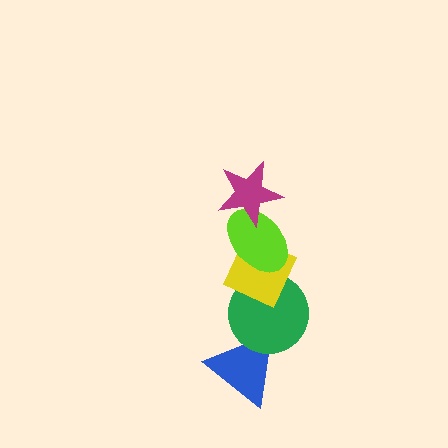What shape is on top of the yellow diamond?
The lime ellipse is on top of the yellow diamond.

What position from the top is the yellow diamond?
The yellow diamond is 3rd from the top.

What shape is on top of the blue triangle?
The green circle is on top of the blue triangle.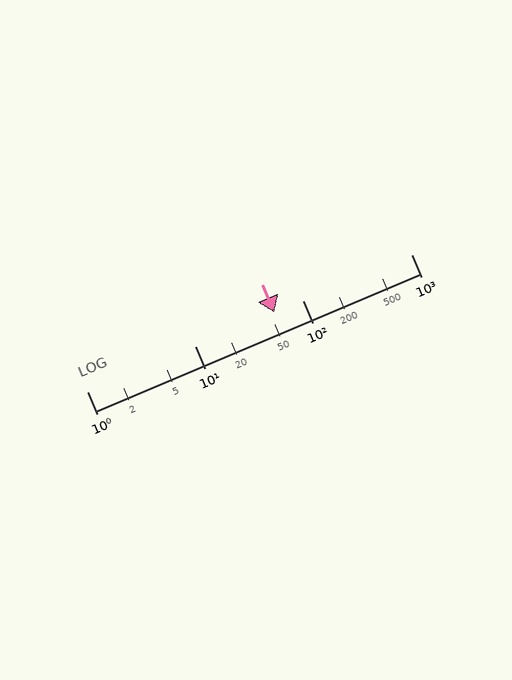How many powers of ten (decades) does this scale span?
The scale spans 3 decades, from 1 to 1000.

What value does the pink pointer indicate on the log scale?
The pointer indicates approximately 54.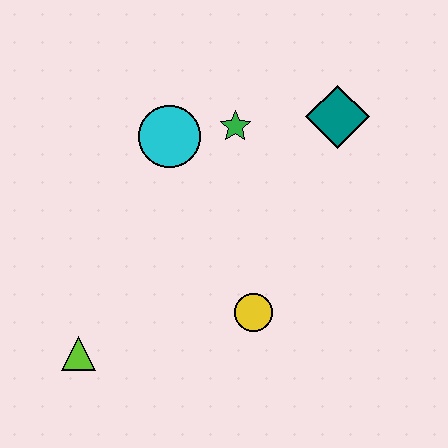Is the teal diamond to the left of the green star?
No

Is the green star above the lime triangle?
Yes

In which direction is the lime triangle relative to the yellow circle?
The lime triangle is to the left of the yellow circle.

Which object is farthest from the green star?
The lime triangle is farthest from the green star.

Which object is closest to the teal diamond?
The green star is closest to the teal diamond.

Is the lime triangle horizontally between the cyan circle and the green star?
No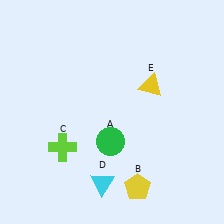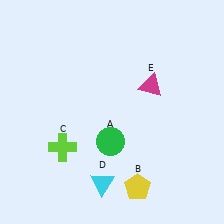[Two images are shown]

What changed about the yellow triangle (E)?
In Image 1, E is yellow. In Image 2, it changed to magenta.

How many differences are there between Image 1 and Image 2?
There is 1 difference between the two images.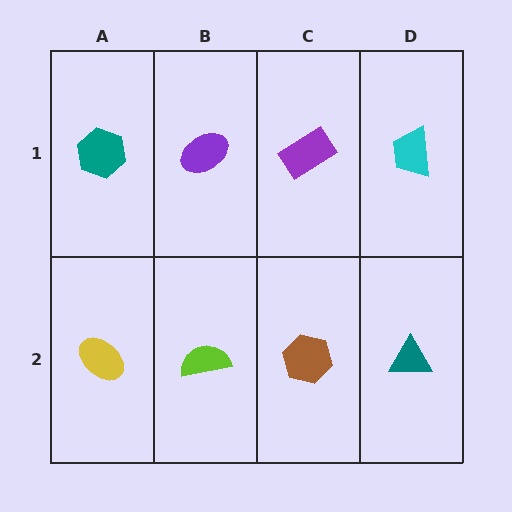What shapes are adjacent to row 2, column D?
A cyan trapezoid (row 1, column D), a brown hexagon (row 2, column C).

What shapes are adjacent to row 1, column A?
A yellow ellipse (row 2, column A), a purple ellipse (row 1, column B).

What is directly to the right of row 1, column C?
A cyan trapezoid.